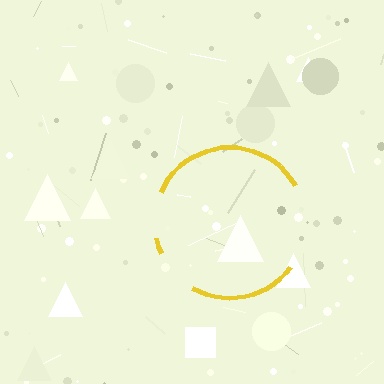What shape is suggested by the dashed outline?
The dashed outline suggests a circle.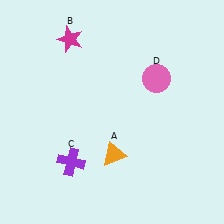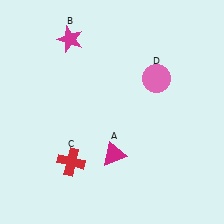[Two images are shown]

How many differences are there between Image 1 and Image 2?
There are 2 differences between the two images.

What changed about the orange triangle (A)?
In Image 1, A is orange. In Image 2, it changed to magenta.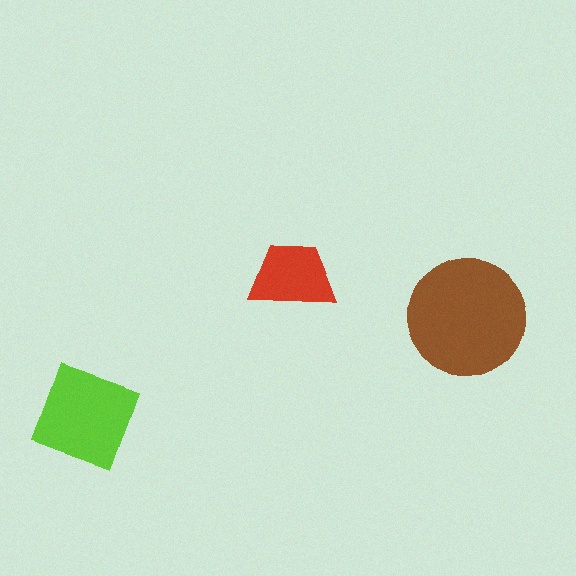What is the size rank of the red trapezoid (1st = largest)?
3rd.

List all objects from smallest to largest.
The red trapezoid, the lime diamond, the brown circle.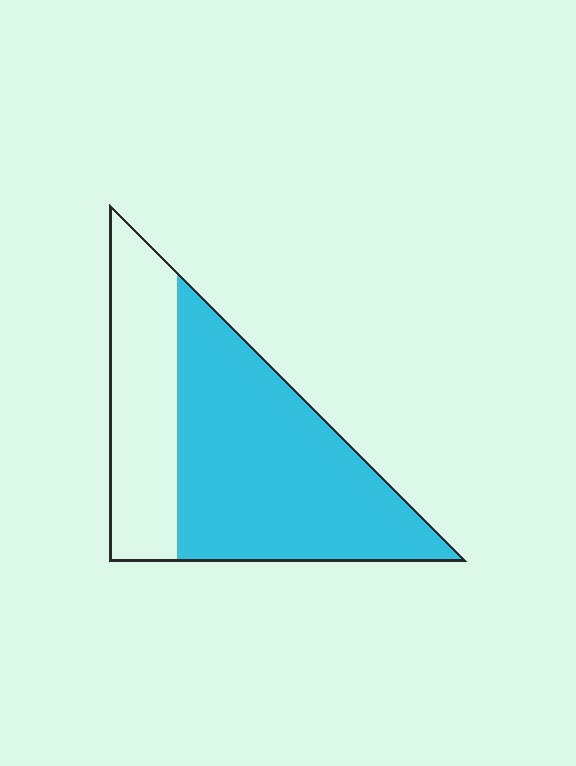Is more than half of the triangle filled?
Yes.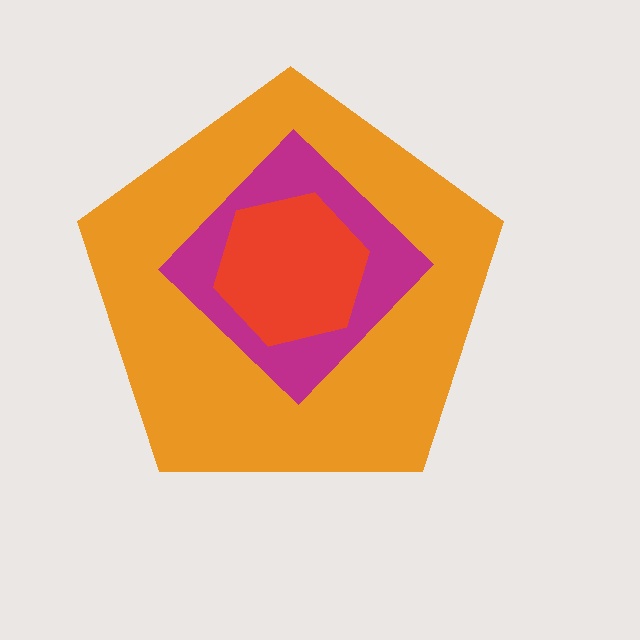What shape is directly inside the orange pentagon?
The magenta diamond.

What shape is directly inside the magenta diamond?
The red hexagon.